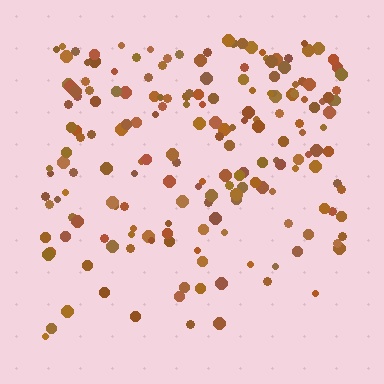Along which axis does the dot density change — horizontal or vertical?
Vertical.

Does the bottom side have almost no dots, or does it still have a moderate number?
Still a moderate number, just noticeably fewer than the top.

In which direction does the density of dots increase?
From bottom to top, with the top side densest.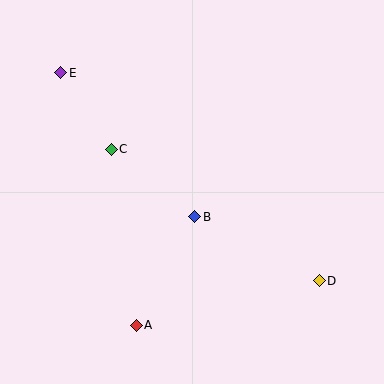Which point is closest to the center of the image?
Point B at (195, 217) is closest to the center.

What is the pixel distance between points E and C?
The distance between E and C is 92 pixels.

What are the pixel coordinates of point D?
Point D is at (319, 281).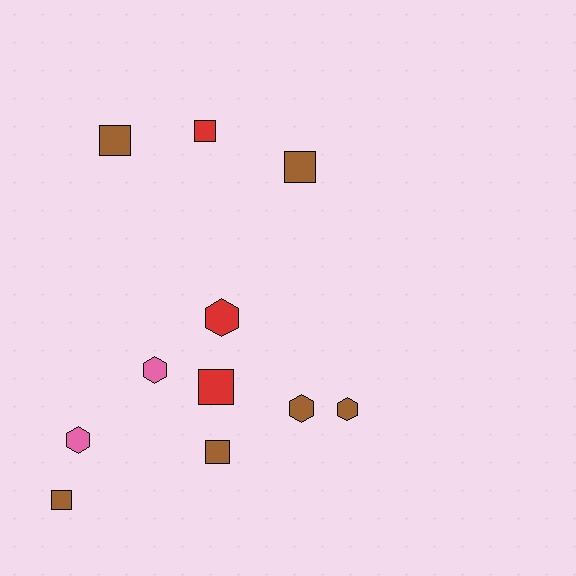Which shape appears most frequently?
Square, with 6 objects.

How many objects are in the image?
There are 11 objects.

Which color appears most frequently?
Brown, with 6 objects.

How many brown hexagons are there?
There are 2 brown hexagons.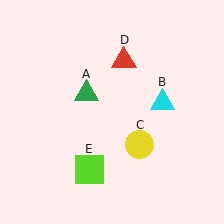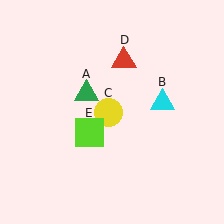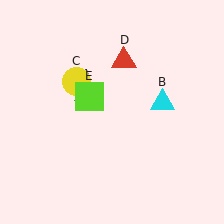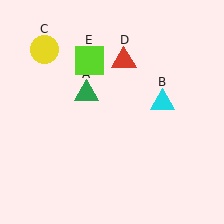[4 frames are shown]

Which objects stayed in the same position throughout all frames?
Green triangle (object A) and cyan triangle (object B) and red triangle (object D) remained stationary.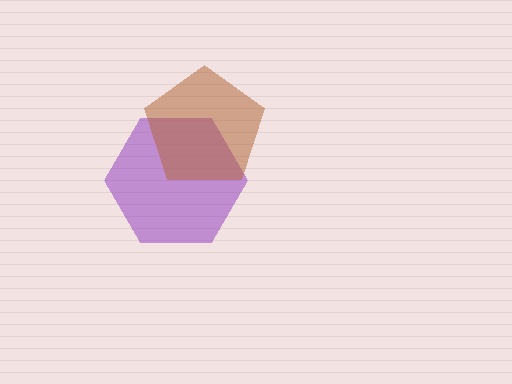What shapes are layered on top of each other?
The layered shapes are: a purple hexagon, a brown pentagon.